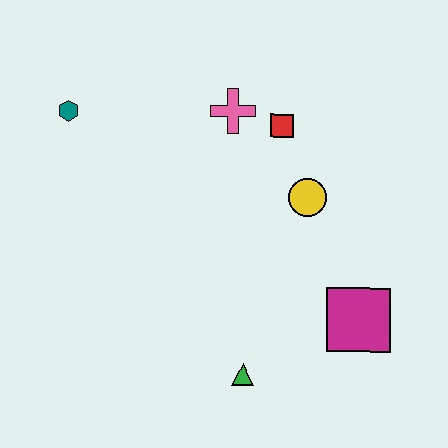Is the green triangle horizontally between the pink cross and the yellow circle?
Yes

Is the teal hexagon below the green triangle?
No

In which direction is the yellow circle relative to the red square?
The yellow circle is below the red square.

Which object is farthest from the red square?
The green triangle is farthest from the red square.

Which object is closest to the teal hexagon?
The pink cross is closest to the teal hexagon.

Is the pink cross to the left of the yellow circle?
Yes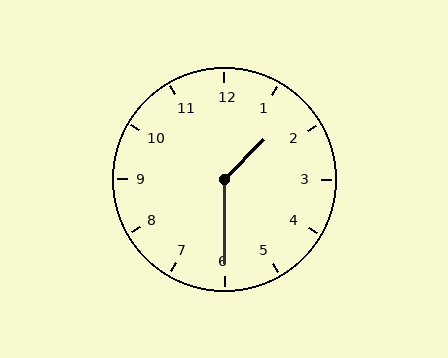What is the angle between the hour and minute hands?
Approximately 135 degrees.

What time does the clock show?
1:30.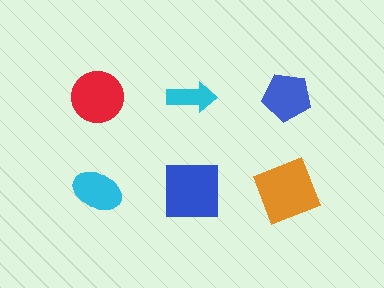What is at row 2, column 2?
A blue square.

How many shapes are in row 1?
3 shapes.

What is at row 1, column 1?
A red circle.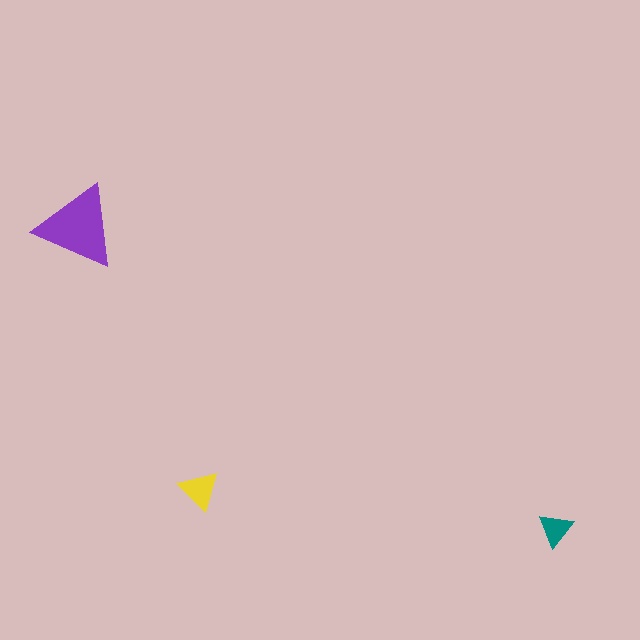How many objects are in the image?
There are 3 objects in the image.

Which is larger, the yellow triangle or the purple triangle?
The purple one.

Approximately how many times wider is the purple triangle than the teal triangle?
About 2.5 times wider.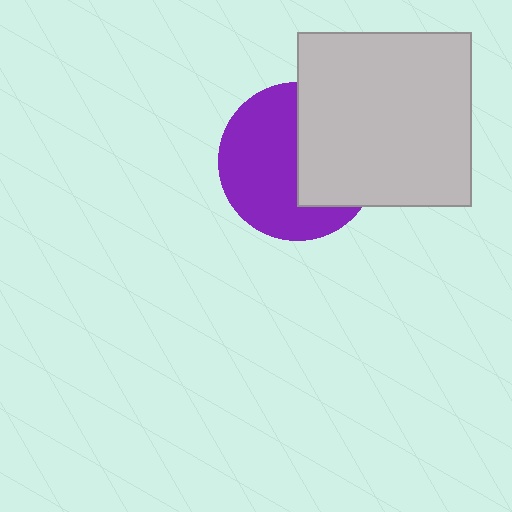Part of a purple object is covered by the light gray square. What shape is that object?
It is a circle.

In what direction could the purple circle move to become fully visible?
The purple circle could move left. That would shift it out from behind the light gray square entirely.